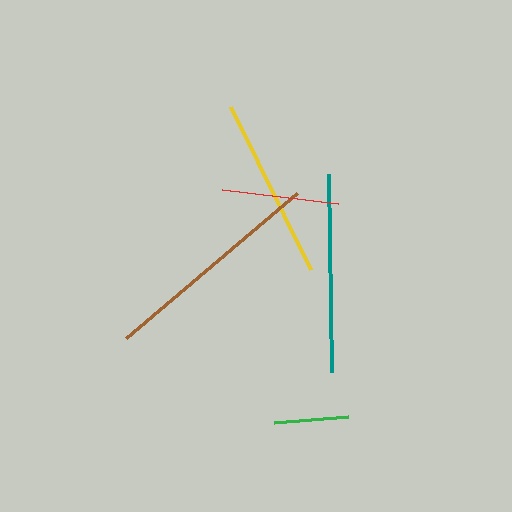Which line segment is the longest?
The brown line is the longest at approximately 225 pixels.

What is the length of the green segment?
The green segment is approximately 75 pixels long.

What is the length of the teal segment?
The teal segment is approximately 198 pixels long.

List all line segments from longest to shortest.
From longest to shortest: brown, teal, yellow, red, green.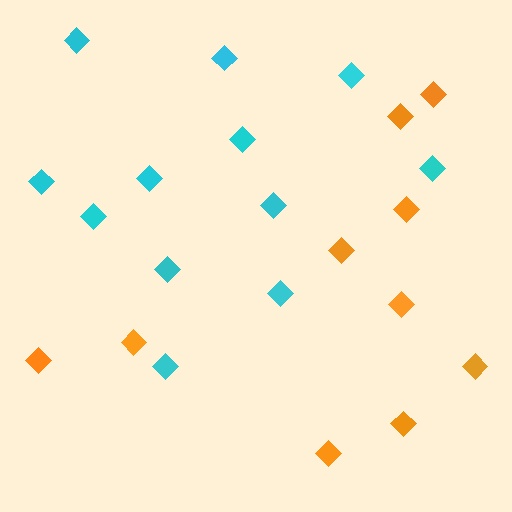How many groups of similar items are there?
There are 2 groups: one group of cyan diamonds (12) and one group of orange diamonds (10).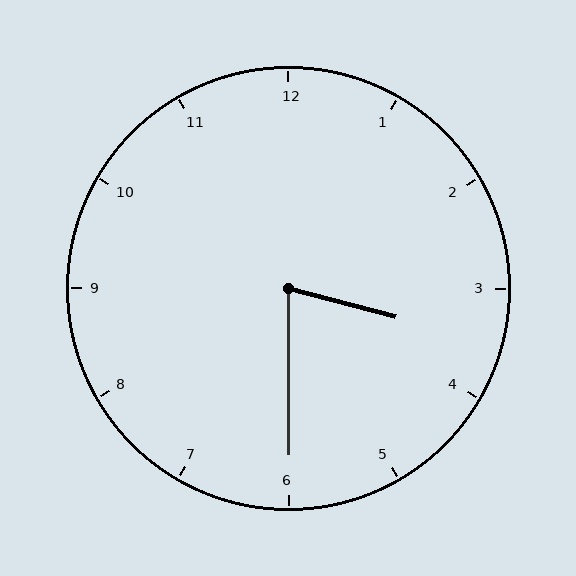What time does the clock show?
3:30.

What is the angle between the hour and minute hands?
Approximately 75 degrees.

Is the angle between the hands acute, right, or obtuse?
It is acute.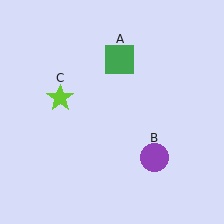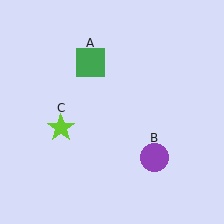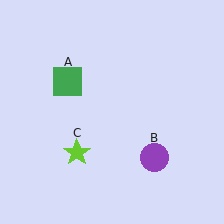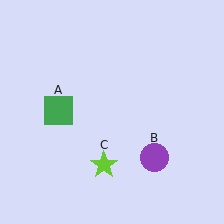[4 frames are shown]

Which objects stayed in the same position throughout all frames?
Purple circle (object B) remained stationary.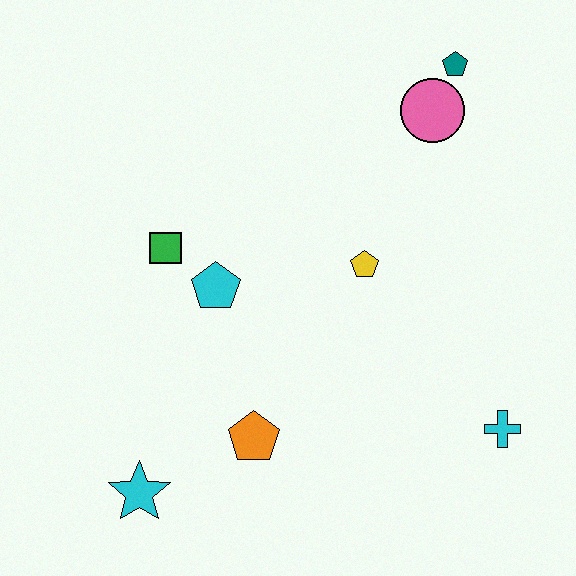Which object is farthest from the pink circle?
The cyan star is farthest from the pink circle.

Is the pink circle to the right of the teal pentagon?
No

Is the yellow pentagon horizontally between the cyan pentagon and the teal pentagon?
Yes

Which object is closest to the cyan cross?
The yellow pentagon is closest to the cyan cross.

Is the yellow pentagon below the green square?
Yes